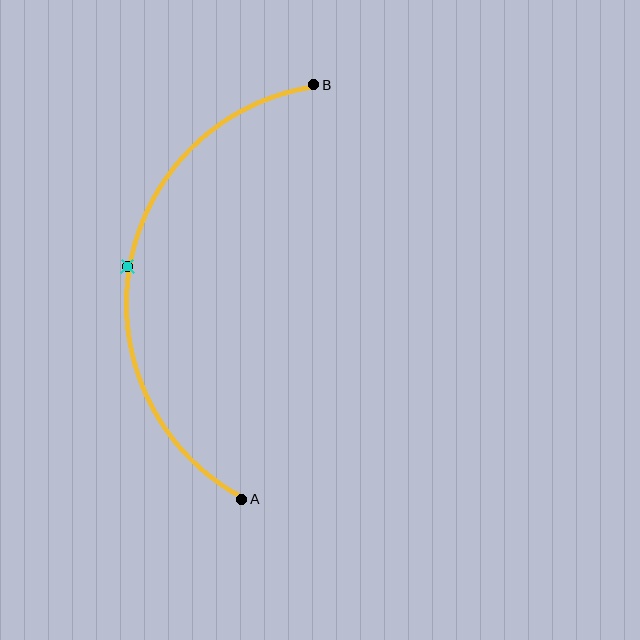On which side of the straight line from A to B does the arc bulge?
The arc bulges to the left of the straight line connecting A and B.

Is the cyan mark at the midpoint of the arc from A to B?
Yes. The cyan mark lies on the arc at equal arc-length from both A and B — it is the arc midpoint.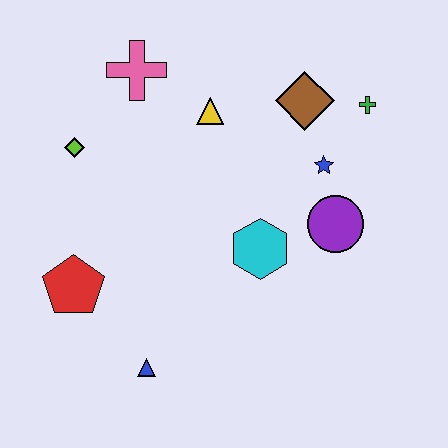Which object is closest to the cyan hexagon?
The purple circle is closest to the cyan hexagon.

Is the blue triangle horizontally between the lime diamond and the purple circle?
Yes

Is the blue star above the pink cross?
No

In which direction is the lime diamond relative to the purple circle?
The lime diamond is to the left of the purple circle.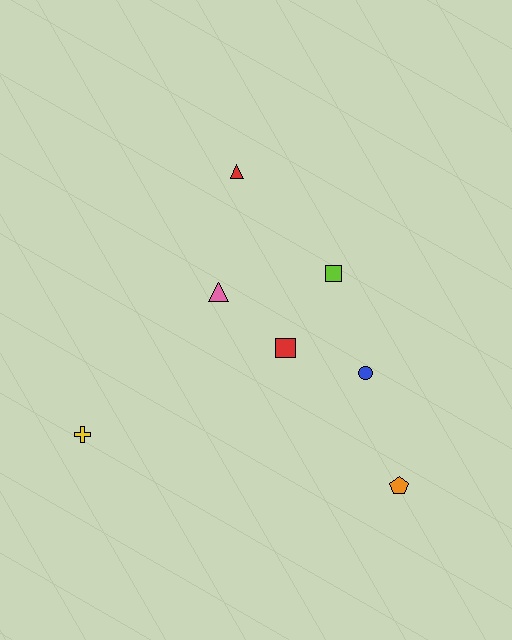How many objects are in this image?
There are 7 objects.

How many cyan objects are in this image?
There are no cyan objects.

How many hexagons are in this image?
There are no hexagons.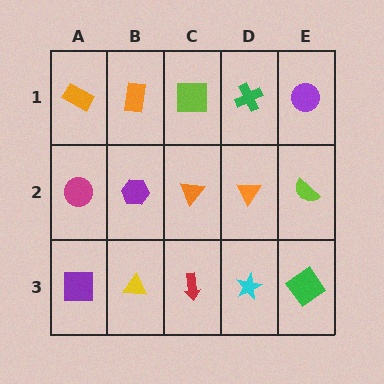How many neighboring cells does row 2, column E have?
3.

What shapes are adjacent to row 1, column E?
A lime semicircle (row 2, column E), a green cross (row 1, column D).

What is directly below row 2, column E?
A green diamond.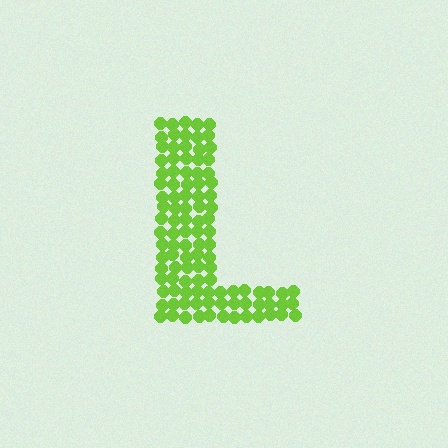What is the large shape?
The large shape is the letter L.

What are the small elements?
The small elements are circles.